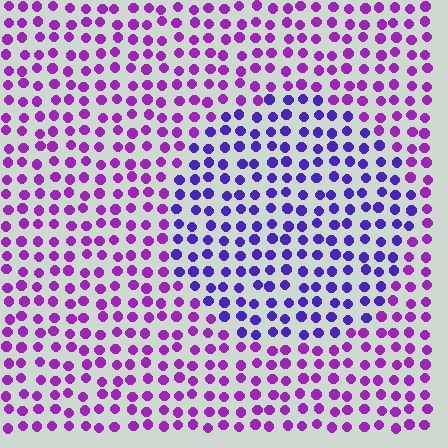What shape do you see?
I see a circle.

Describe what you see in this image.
The image is filled with small purple elements in a uniform arrangement. A circle-shaped region is visible where the elements are tinted to a slightly different hue, forming a subtle color boundary.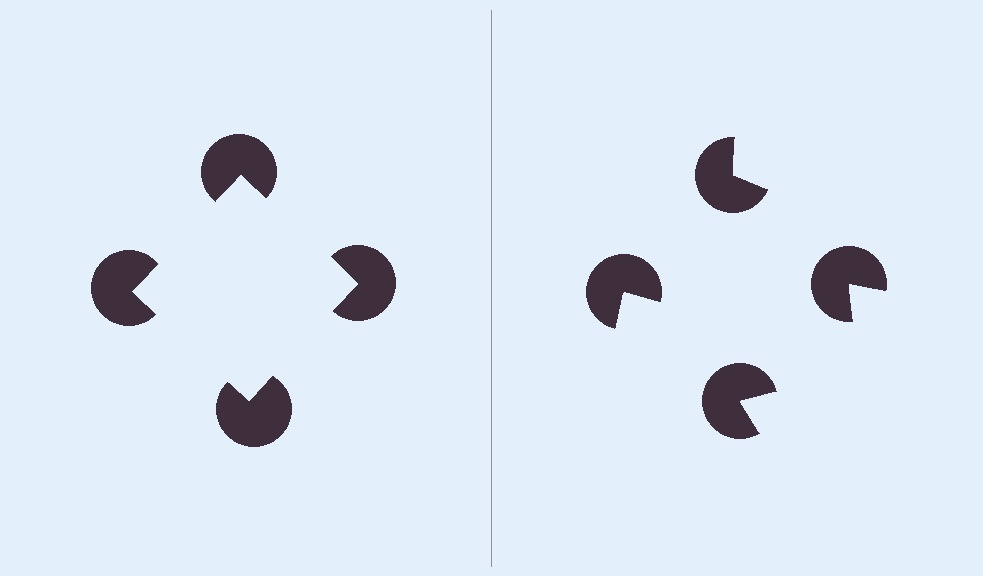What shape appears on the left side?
An illusory square.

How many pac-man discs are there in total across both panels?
8 — 4 on each side.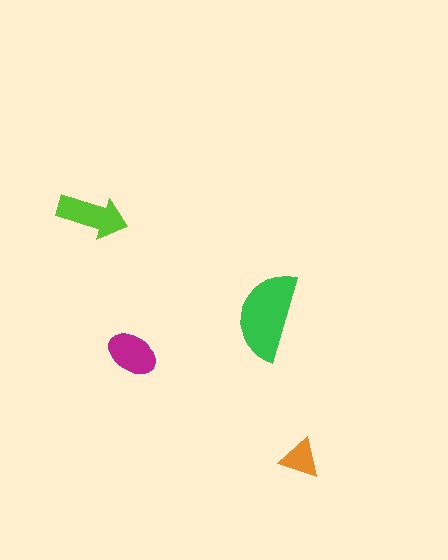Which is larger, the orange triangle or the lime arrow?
The lime arrow.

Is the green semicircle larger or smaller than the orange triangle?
Larger.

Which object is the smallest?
The orange triangle.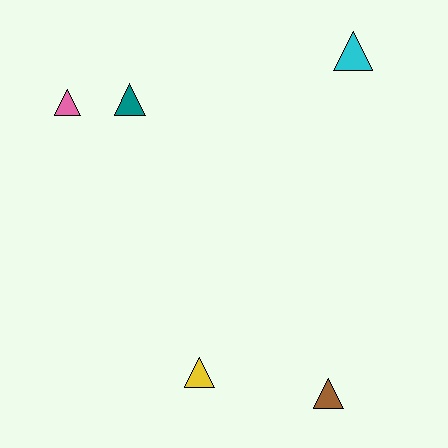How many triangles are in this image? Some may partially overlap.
There are 5 triangles.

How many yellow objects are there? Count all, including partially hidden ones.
There is 1 yellow object.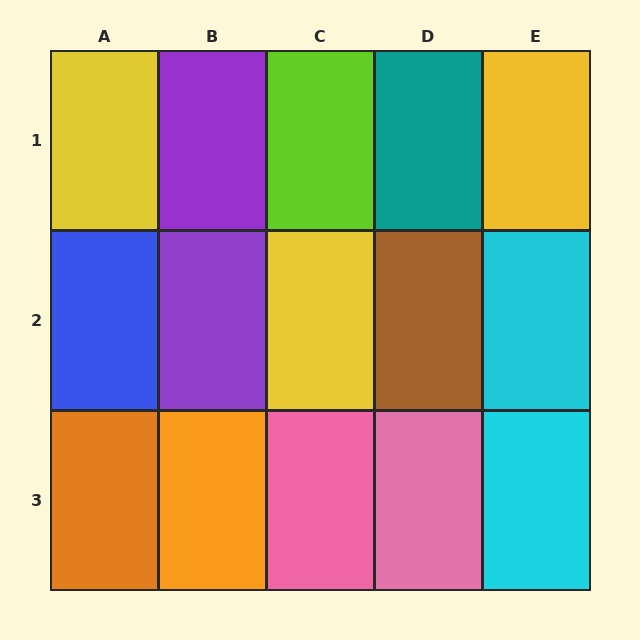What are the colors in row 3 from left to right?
Orange, orange, pink, pink, cyan.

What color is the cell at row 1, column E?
Yellow.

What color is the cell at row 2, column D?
Brown.